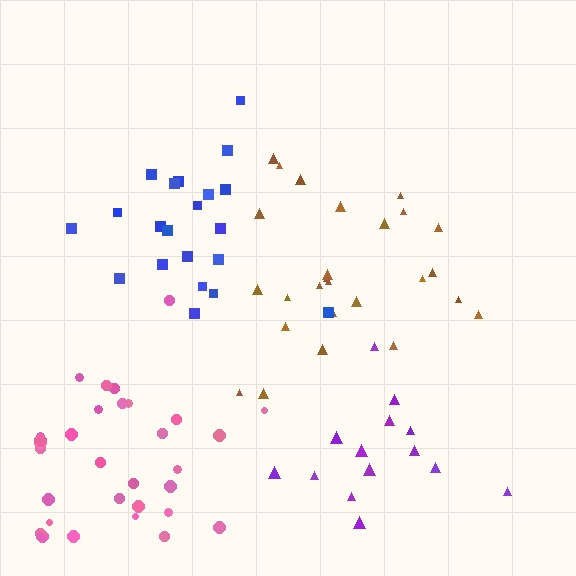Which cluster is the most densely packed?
Pink.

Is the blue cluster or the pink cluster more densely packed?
Pink.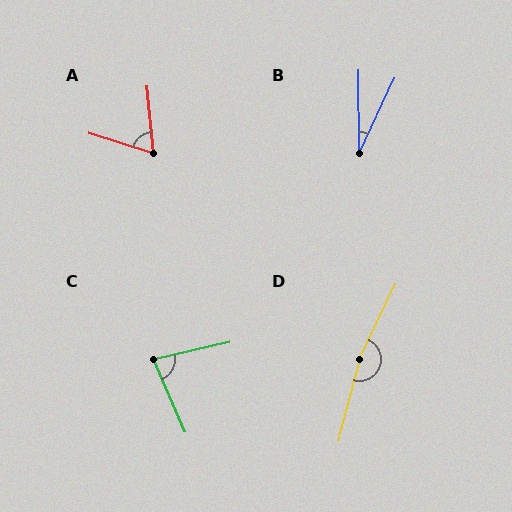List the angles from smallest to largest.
B (25°), A (67°), C (80°), D (169°).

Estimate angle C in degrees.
Approximately 80 degrees.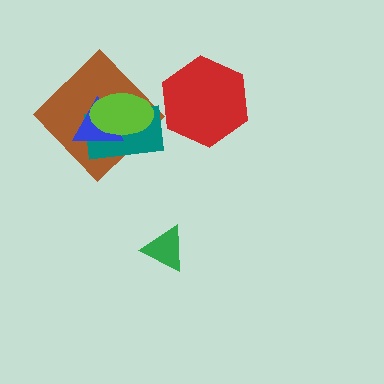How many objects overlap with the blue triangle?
3 objects overlap with the blue triangle.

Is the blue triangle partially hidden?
Yes, it is partially covered by another shape.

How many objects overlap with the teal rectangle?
3 objects overlap with the teal rectangle.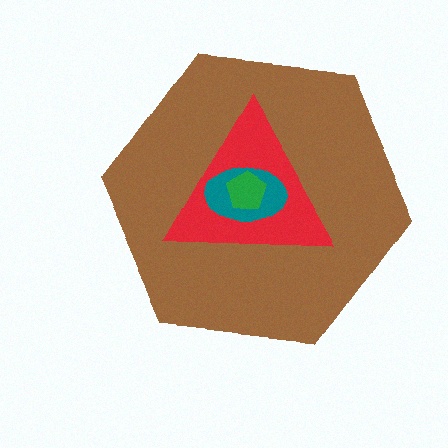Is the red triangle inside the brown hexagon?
Yes.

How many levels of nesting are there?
4.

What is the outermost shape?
The brown hexagon.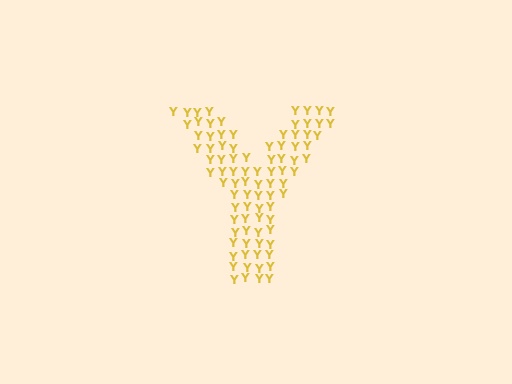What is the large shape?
The large shape is the letter Y.